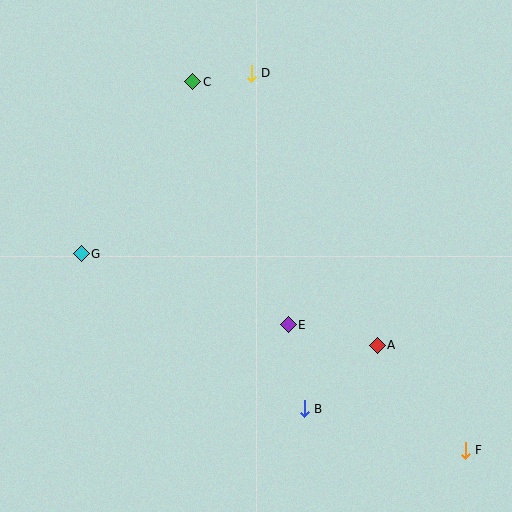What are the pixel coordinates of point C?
Point C is at (193, 82).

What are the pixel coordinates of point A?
Point A is at (377, 345).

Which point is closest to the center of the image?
Point E at (288, 325) is closest to the center.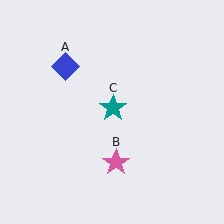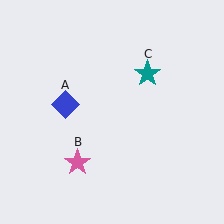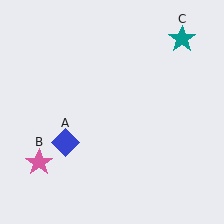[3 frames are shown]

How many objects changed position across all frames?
3 objects changed position: blue diamond (object A), pink star (object B), teal star (object C).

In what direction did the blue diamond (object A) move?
The blue diamond (object A) moved down.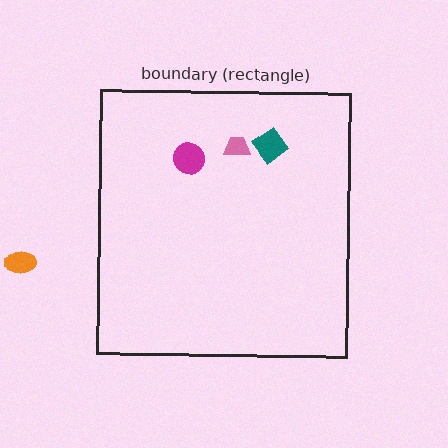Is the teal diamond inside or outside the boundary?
Inside.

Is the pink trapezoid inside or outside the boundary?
Inside.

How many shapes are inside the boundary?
3 inside, 1 outside.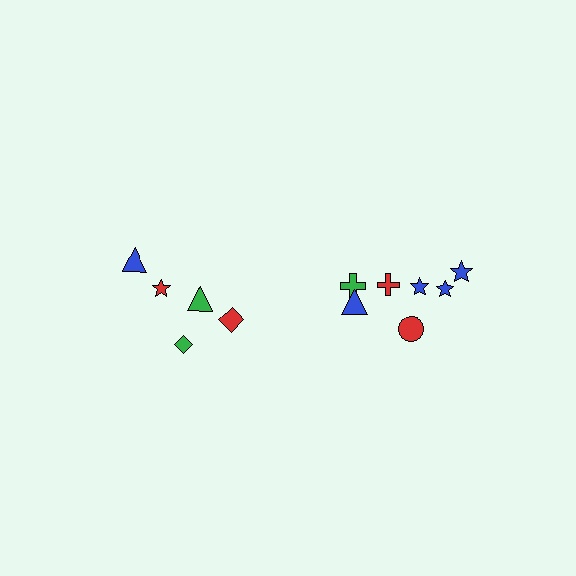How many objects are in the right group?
There are 7 objects.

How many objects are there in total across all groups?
There are 12 objects.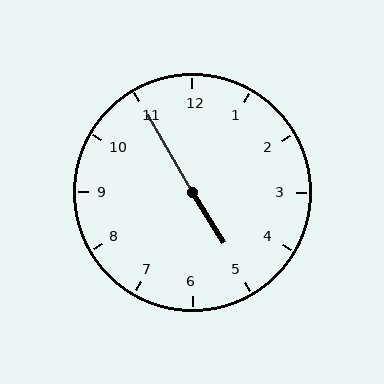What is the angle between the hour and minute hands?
Approximately 178 degrees.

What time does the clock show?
4:55.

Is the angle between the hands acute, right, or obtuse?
It is obtuse.